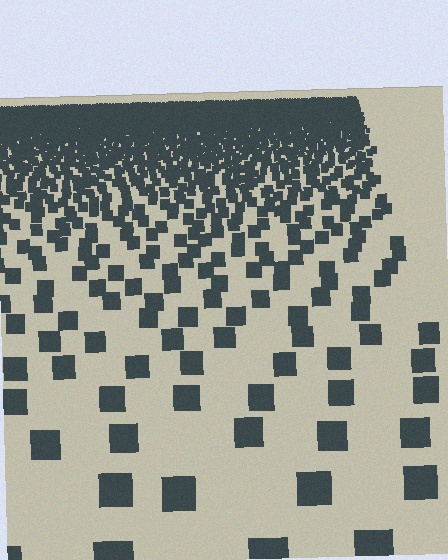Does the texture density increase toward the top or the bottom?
Density increases toward the top.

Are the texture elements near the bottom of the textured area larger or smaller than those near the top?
Larger. Near the bottom, elements are closer to the viewer and appear at a bigger on-screen size.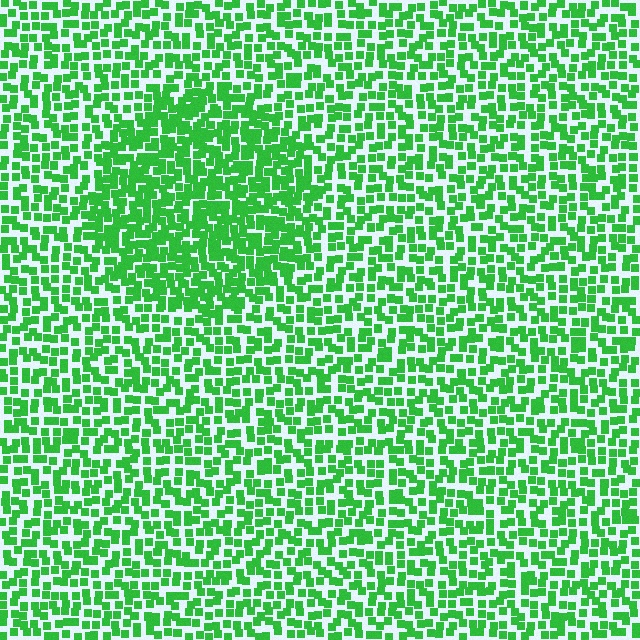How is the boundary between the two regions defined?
The boundary is defined by a change in element density (approximately 1.6x ratio). All elements are the same color, size, and shape.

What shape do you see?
I see a circle.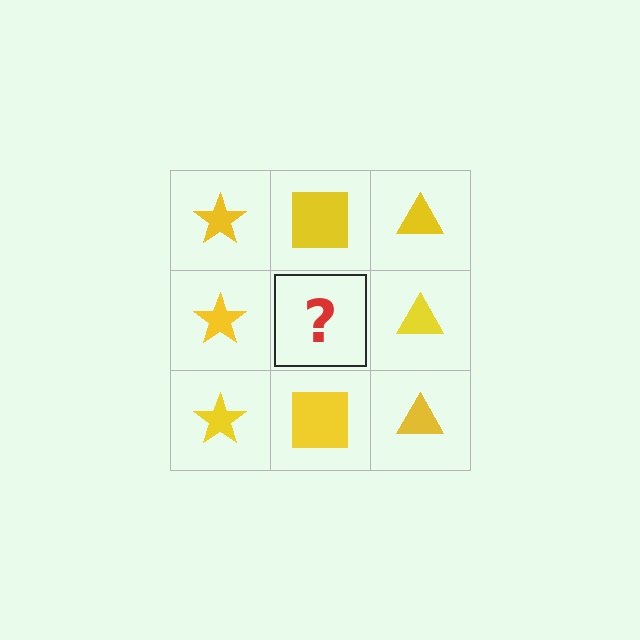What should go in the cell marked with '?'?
The missing cell should contain a yellow square.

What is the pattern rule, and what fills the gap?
The rule is that each column has a consistent shape. The gap should be filled with a yellow square.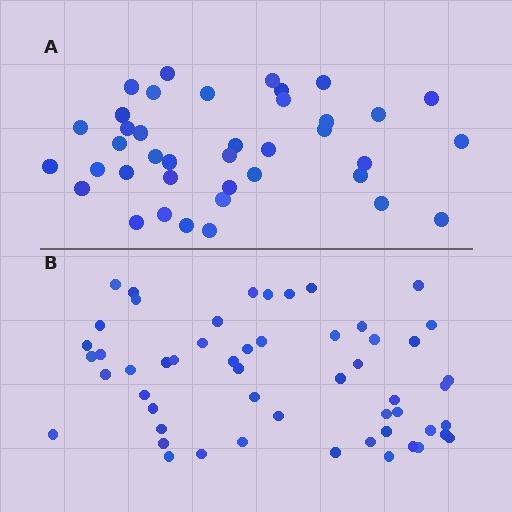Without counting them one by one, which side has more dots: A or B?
Region B (the bottom region) has more dots.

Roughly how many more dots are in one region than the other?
Region B has approximately 15 more dots than region A.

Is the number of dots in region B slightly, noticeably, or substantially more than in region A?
Region B has noticeably more, but not dramatically so. The ratio is roughly 1.4 to 1.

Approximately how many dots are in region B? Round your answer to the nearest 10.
About 50 dots. (The exact count is 54, which rounds to 50.)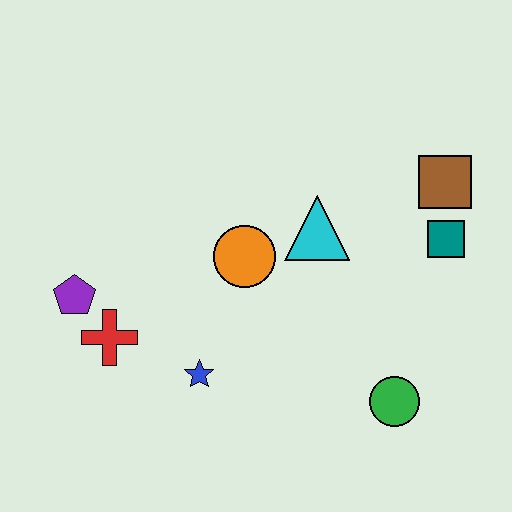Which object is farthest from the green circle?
The purple pentagon is farthest from the green circle.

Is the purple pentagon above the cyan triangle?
No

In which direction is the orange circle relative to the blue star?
The orange circle is above the blue star.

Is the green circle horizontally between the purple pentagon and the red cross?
No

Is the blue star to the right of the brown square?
No